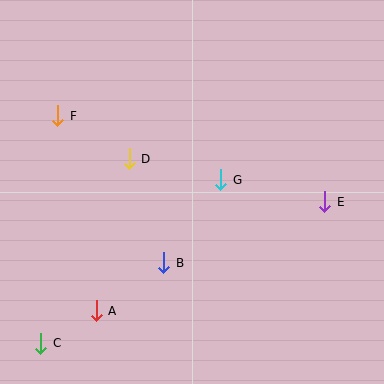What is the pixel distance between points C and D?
The distance between C and D is 205 pixels.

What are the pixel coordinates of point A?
Point A is at (96, 311).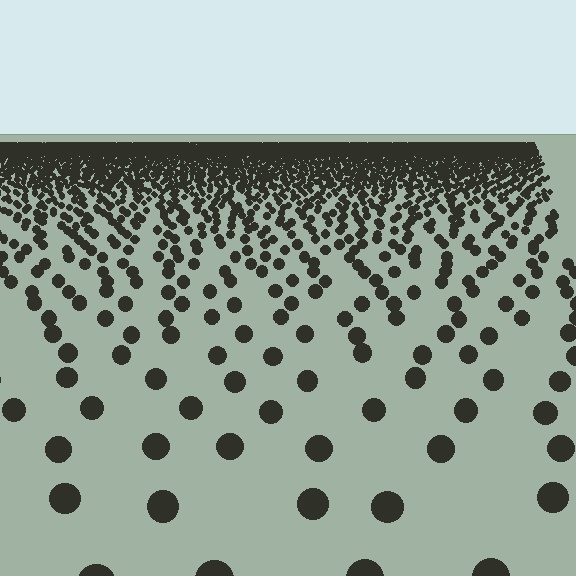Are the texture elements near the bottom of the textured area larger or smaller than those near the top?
Larger. Near the bottom, elements are closer to the viewer and appear at a bigger on-screen size.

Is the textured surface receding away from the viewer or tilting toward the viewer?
The surface is receding away from the viewer. Texture elements get smaller and denser toward the top.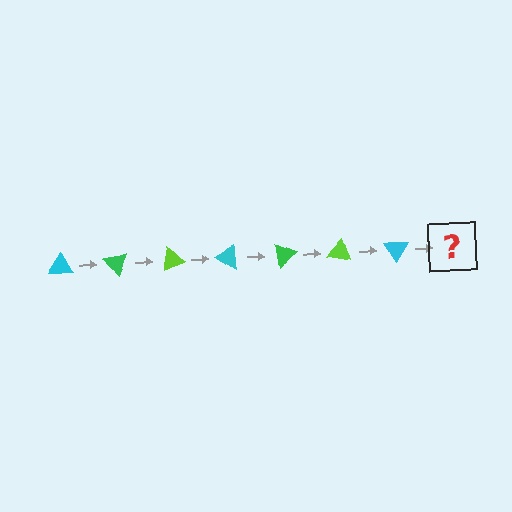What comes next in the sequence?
The next element should be a green triangle, rotated 350 degrees from the start.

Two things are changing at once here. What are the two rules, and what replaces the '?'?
The two rules are that it rotates 50 degrees each step and the color cycles through cyan, green, and lime. The '?' should be a green triangle, rotated 350 degrees from the start.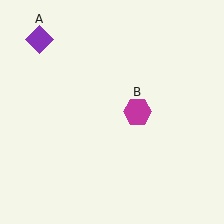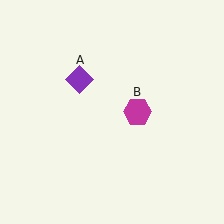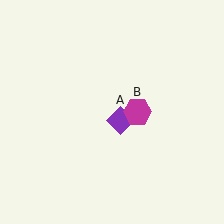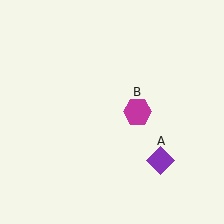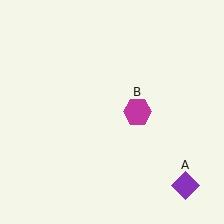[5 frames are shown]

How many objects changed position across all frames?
1 object changed position: purple diamond (object A).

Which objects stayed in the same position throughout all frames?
Magenta hexagon (object B) remained stationary.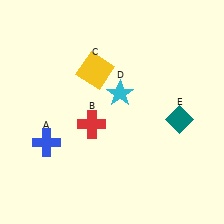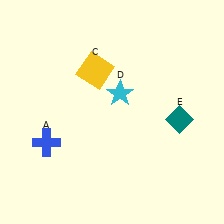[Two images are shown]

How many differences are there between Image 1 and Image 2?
There is 1 difference between the two images.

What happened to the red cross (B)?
The red cross (B) was removed in Image 2. It was in the bottom-left area of Image 1.